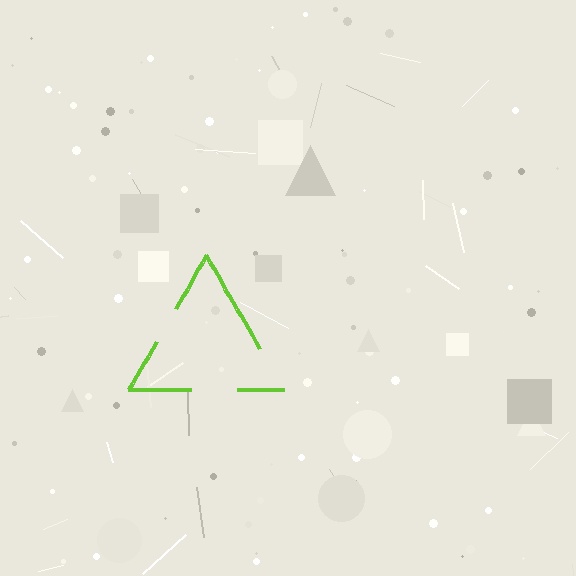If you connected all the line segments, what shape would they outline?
They would outline a triangle.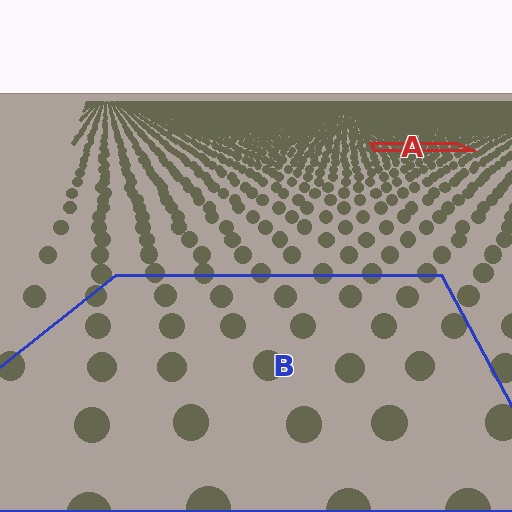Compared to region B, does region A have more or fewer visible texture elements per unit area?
Region A has more texture elements per unit area — they are packed more densely because it is farther away.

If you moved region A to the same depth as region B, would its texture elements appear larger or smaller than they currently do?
They would appear larger. At a closer depth, the same texture elements are projected at a bigger on-screen size.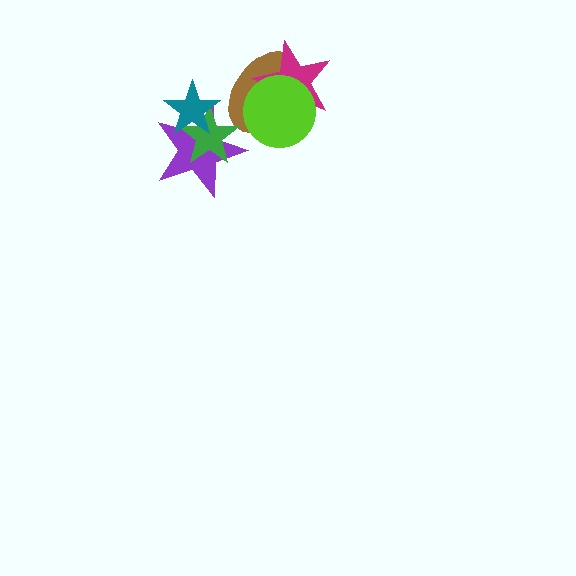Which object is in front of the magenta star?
The lime circle is in front of the magenta star.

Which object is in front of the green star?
The teal star is in front of the green star.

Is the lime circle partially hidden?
No, no other shape covers it.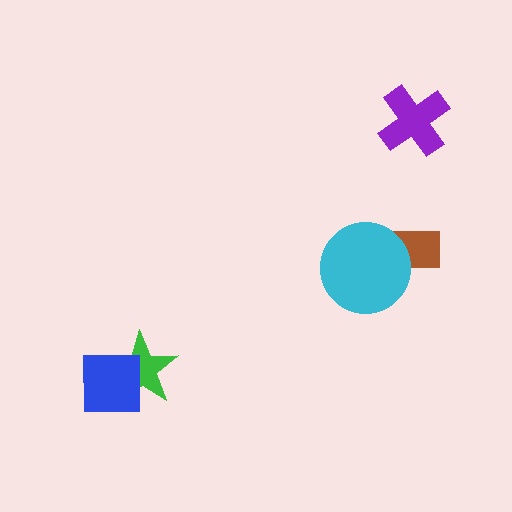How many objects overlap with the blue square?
1 object overlaps with the blue square.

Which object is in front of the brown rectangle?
The cyan circle is in front of the brown rectangle.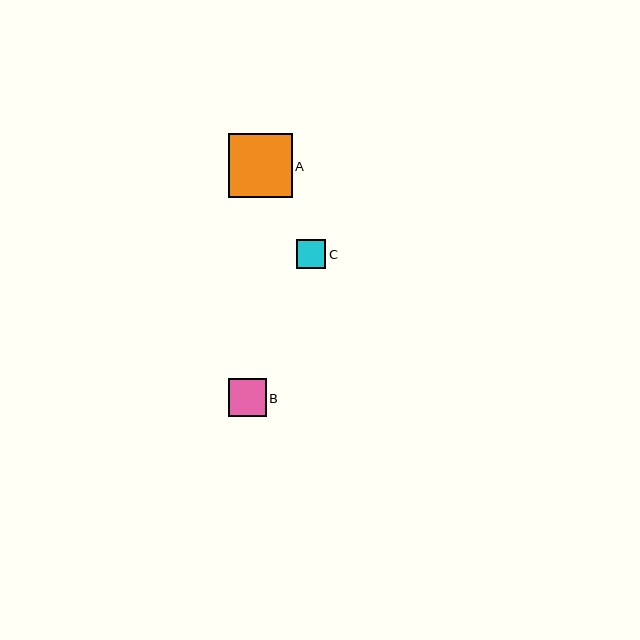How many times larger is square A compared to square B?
Square A is approximately 1.7 times the size of square B.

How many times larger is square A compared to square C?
Square A is approximately 2.2 times the size of square C.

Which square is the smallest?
Square C is the smallest with a size of approximately 29 pixels.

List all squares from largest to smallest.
From largest to smallest: A, B, C.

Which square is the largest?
Square A is the largest with a size of approximately 64 pixels.